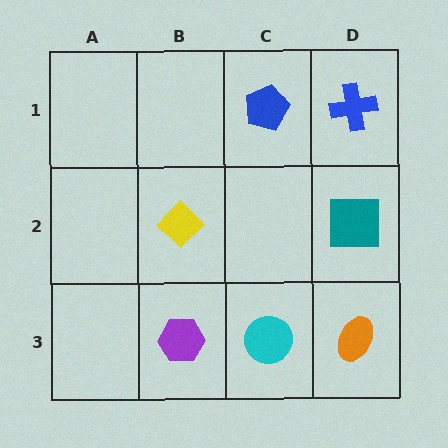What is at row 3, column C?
A cyan circle.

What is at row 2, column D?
A teal square.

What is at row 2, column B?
A yellow diamond.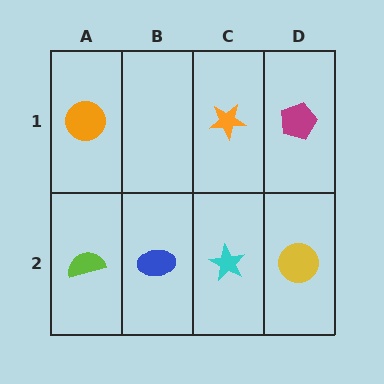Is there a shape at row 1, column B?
No, that cell is empty.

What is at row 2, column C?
A cyan star.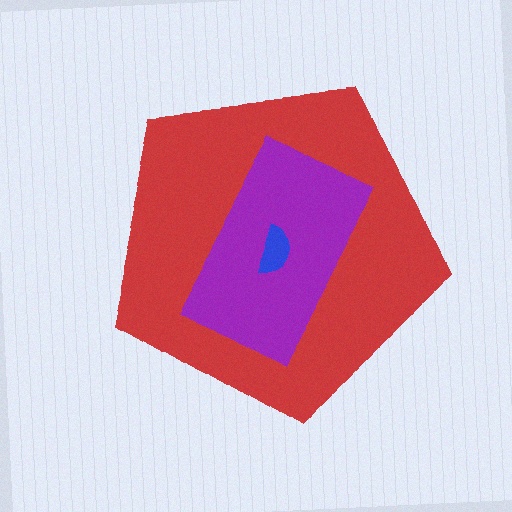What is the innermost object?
The blue semicircle.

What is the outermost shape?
The red pentagon.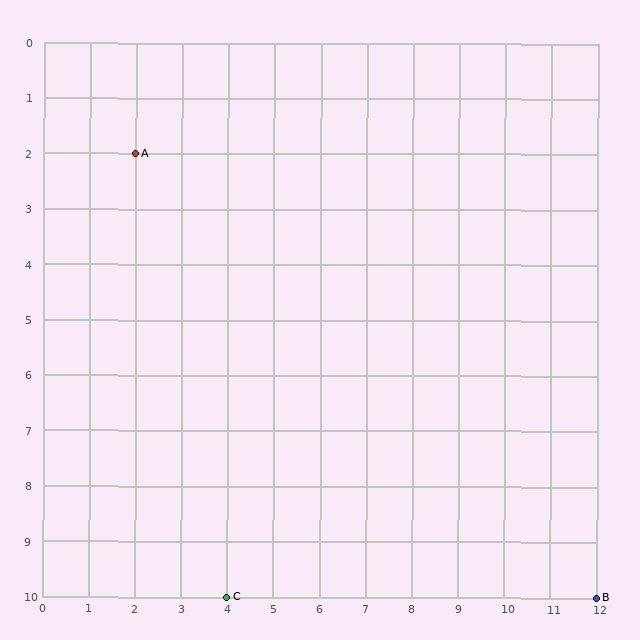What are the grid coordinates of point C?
Point C is at grid coordinates (4, 10).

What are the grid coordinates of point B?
Point B is at grid coordinates (12, 10).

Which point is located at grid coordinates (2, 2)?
Point A is at (2, 2).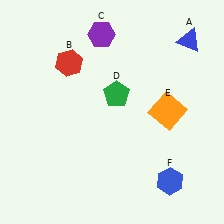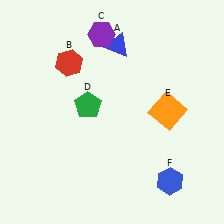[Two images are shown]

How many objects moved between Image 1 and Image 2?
2 objects moved between the two images.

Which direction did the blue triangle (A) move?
The blue triangle (A) moved left.